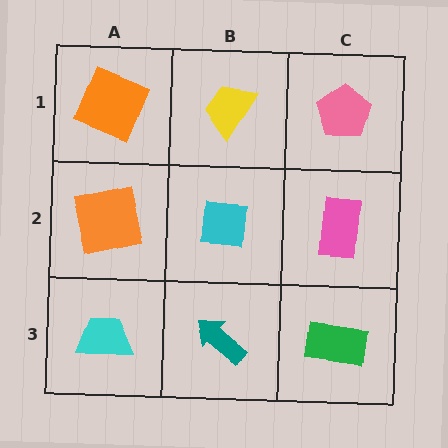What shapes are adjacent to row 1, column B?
A cyan square (row 2, column B), an orange square (row 1, column A), a pink pentagon (row 1, column C).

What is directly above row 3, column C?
A pink rectangle.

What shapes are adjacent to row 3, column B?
A cyan square (row 2, column B), a cyan trapezoid (row 3, column A), a green rectangle (row 3, column C).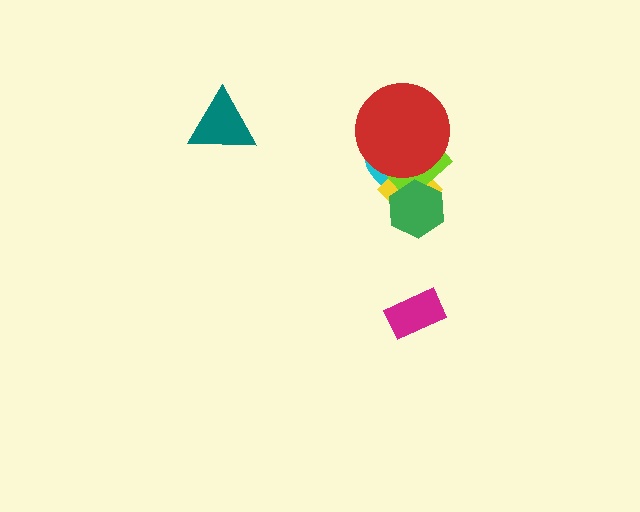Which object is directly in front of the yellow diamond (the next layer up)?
The lime rectangle is directly in front of the yellow diamond.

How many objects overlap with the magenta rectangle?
0 objects overlap with the magenta rectangle.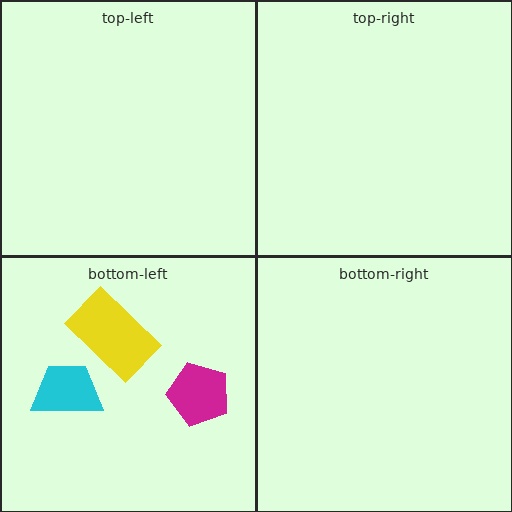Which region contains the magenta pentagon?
The bottom-left region.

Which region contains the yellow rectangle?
The bottom-left region.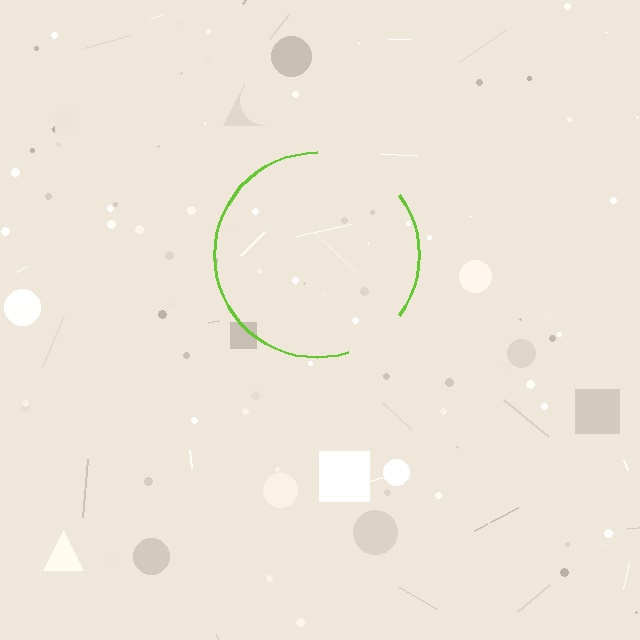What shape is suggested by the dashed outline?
The dashed outline suggests a circle.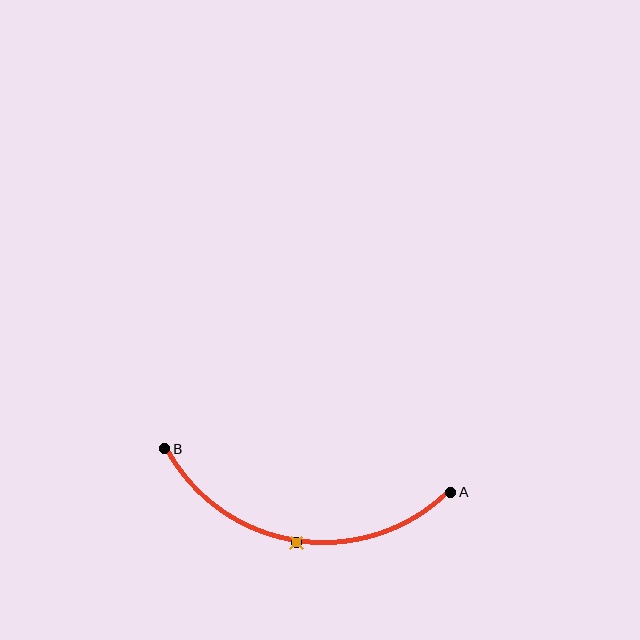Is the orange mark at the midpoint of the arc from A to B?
Yes. The orange mark lies on the arc at equal arc-length from both A and B — it is the arc midpoint.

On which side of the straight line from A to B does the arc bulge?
The arc bulges below the straight line connecting A and B.